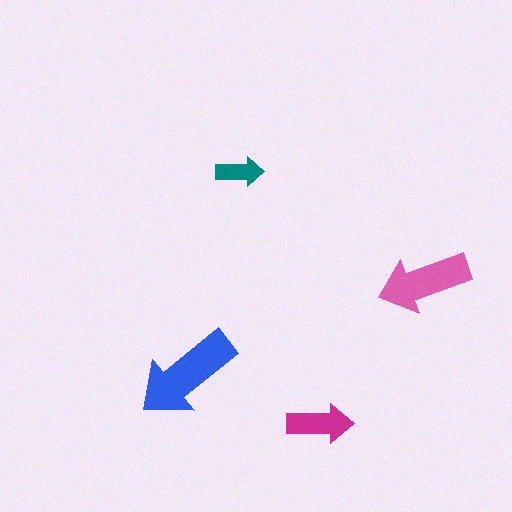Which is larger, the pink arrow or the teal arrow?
The pink one.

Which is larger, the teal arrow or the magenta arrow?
The magenta one.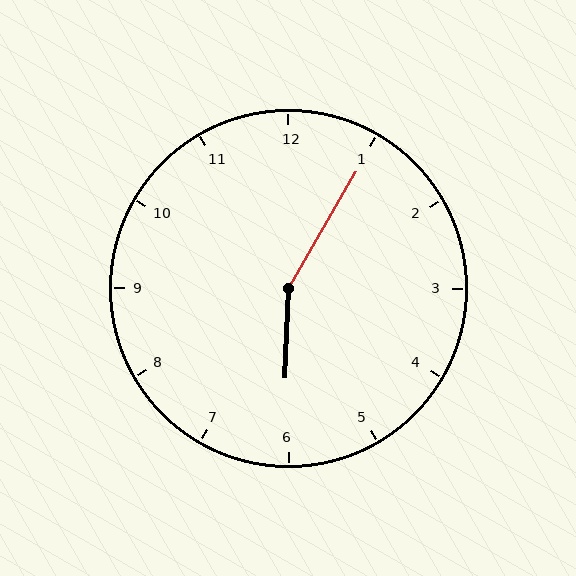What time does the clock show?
6:05.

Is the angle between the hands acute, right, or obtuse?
It is obtuse.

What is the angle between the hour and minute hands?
Approximately 152 degrees.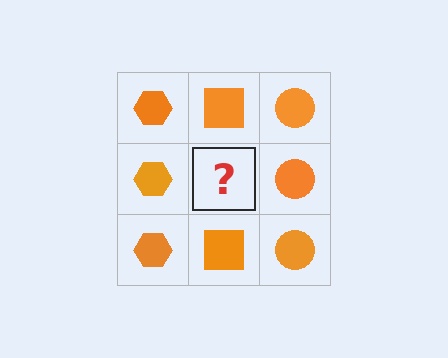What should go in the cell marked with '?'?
The missing cell should contain an orange square.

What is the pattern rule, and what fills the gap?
The rule is that each column has a consistent shape. The gap should be filled with an orange square.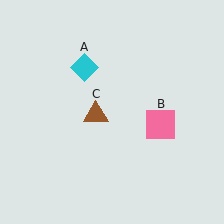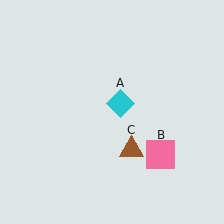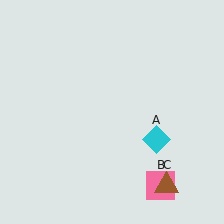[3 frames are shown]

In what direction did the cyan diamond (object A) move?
The cyan diamond (object A) moved down and to the right.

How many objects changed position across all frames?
3 objects changed position: cyan diamond (object A), pink square (object B), brown triangle (object C).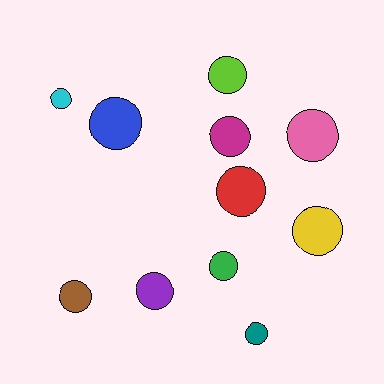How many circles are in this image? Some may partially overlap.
There are 11 circles.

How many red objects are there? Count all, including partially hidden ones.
There is 1 red object.